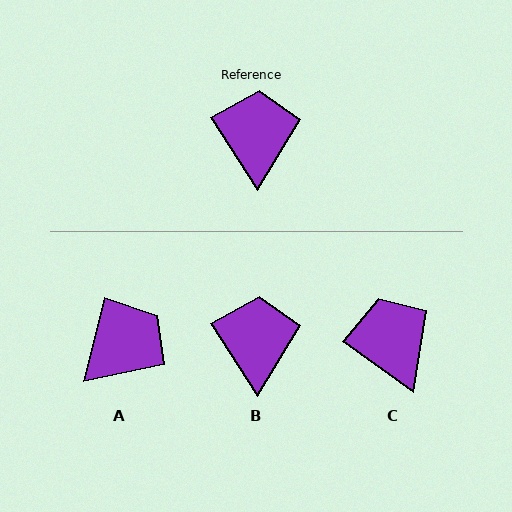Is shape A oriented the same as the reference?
No, it is off by about 47 degrees.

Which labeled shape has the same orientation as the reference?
B.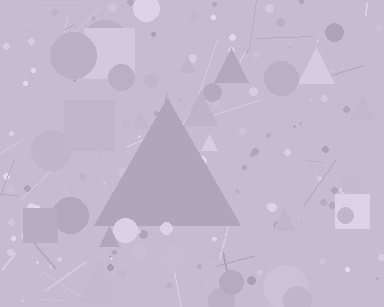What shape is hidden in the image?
A triangle is hidden in the image.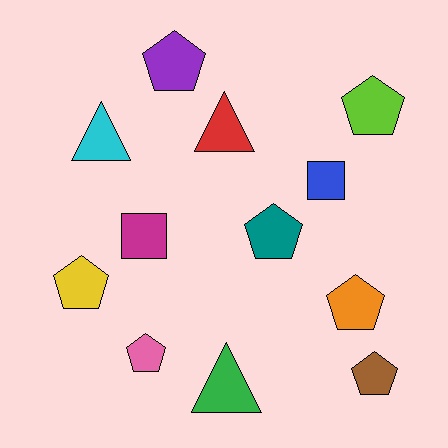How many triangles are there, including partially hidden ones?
There are 3 triangles.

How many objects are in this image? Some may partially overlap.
There are 12 objects.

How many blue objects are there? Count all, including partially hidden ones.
There is 1 blue object.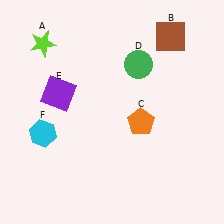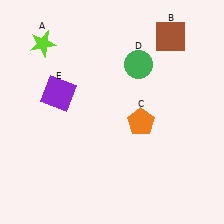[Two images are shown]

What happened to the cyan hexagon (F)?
The cyan hexagon (F) was removed in Image 2. It was in the bottom-left area of Image 1.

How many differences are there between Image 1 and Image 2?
There is 1 difference between the two images.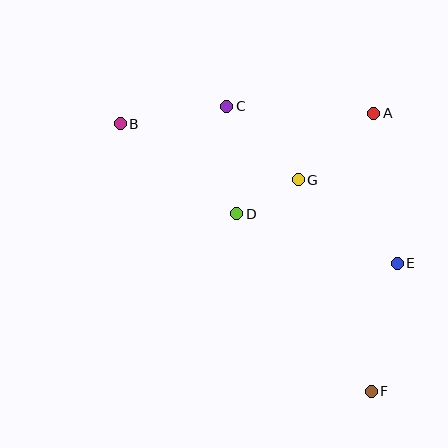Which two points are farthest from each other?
Points B and F are farthest from each other.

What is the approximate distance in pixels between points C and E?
The distance between C and E is approximately 232 pixels.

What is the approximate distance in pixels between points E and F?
The distance between E and F is approximately 130 pixels.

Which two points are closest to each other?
Points D and G are closest to each other.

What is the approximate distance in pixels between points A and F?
The distance between A and F is approximately 278 pixels.